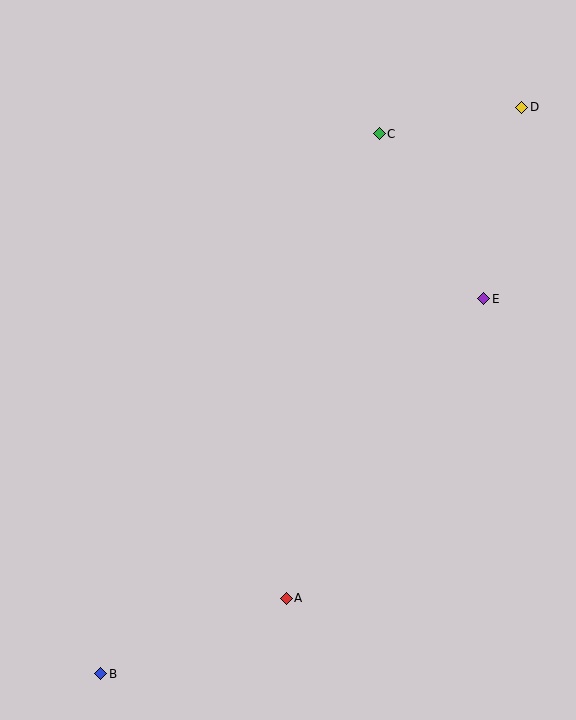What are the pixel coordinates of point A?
Point A is at (286, 598).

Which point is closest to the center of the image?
Point E at (484, 299) is closest to the center.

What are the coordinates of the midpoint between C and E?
The midpoint between C and E is at (432, 216).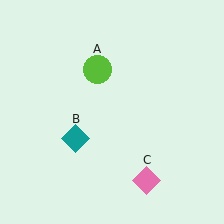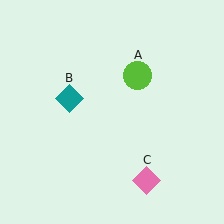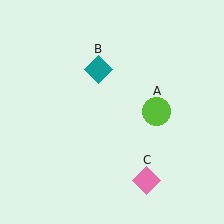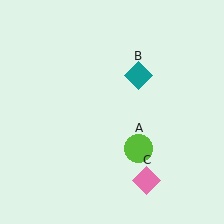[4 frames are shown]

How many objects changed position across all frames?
2 objects changed position: lime circle (object A), teal diamond (object B).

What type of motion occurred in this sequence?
The lime circle (object A), teal diamond (object B) rotated clockwise around the center of the scene.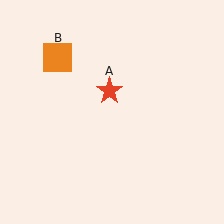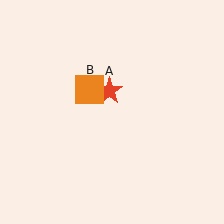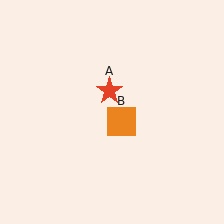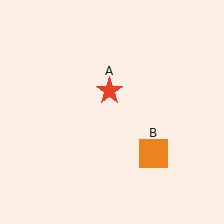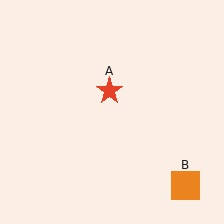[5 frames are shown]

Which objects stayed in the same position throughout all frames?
Red star (object A) remained stationary.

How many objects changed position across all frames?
1 object changed position: orange square (object B).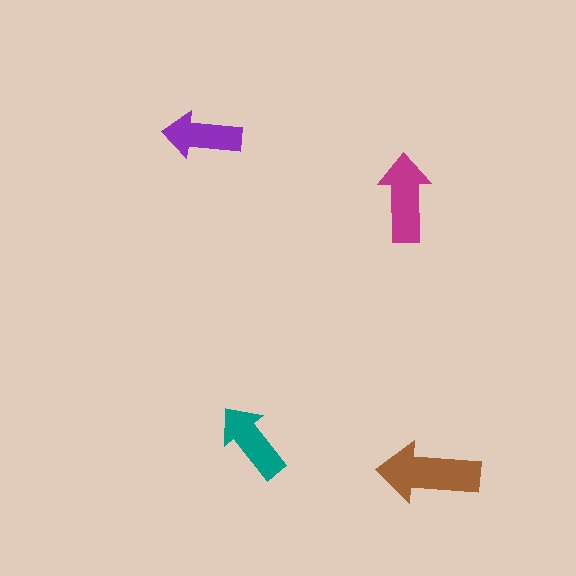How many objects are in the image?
There are 4 objects in the image.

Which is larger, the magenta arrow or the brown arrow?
The brown one.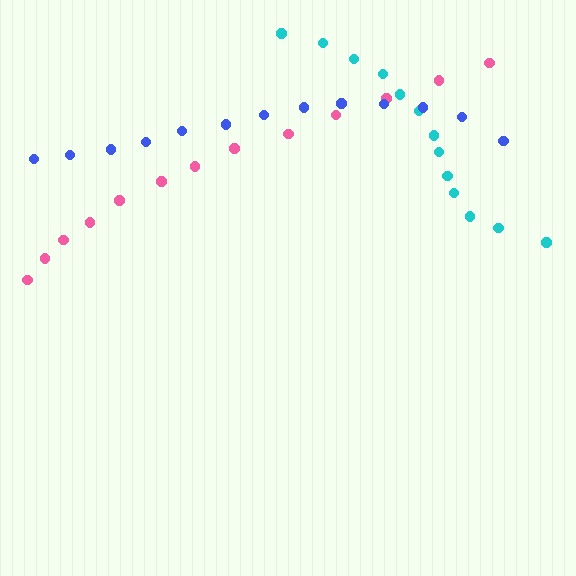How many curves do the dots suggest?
There are 3 distinct paths.